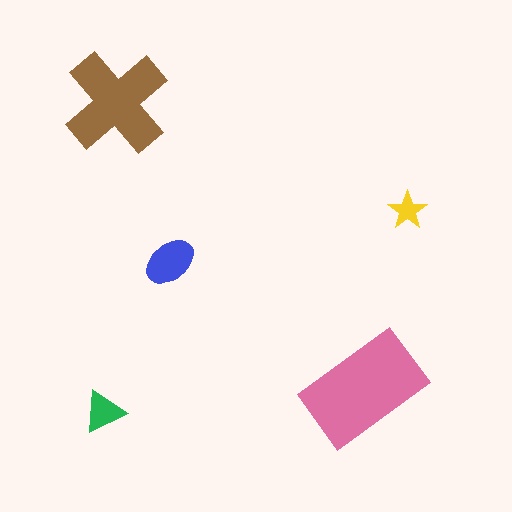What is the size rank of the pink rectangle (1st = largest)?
1st.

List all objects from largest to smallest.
The pink rectangle, the brown cross, the blue ellipse, the green triangle, the yellow star.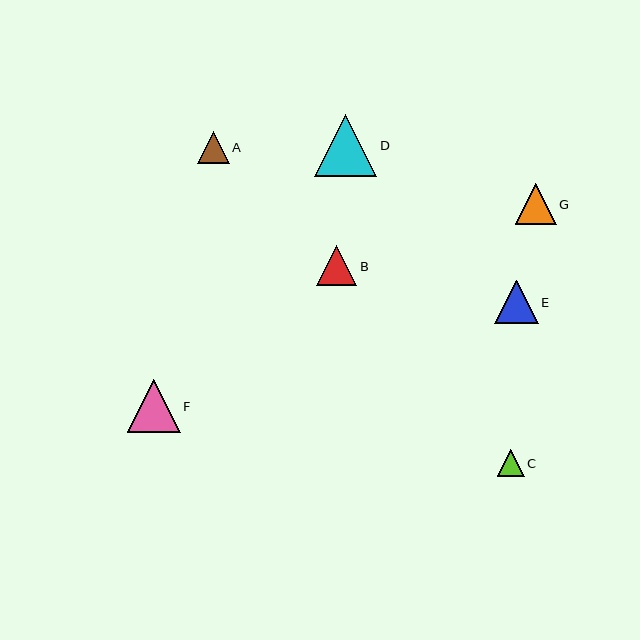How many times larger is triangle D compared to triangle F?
Triangle D is approximately 1.2 times the size of triangle F.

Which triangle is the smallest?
Triangle C is the smallest with a size of approximately 27 pixels.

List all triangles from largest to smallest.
From largest to smallest: D, F, E, G, B, A, C.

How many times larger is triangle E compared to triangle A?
Triangle E is approximately 1.4 times the size of triangle A.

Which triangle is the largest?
Triangle D is the largest with a size of approximately 62 pixels.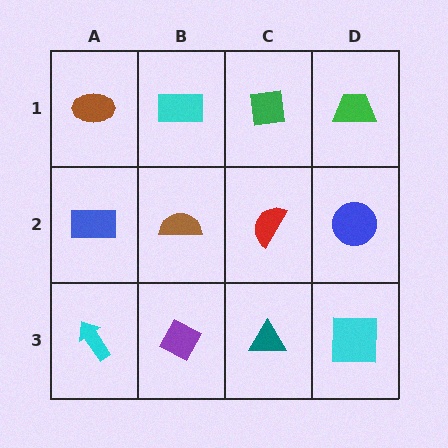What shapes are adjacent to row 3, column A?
A blue rectangle (row 2, column A), a purple diamond (row 3, column B).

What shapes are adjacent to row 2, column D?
A green trapezoid (row 1, column D), a cyan square (row 3, column D), a red semicircle (row 2, column C).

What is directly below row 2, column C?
A teal triangle.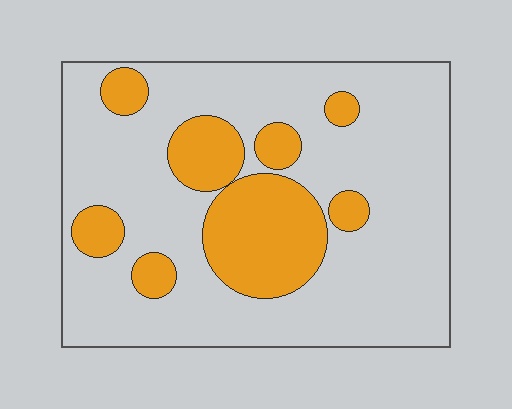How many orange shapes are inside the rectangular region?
8.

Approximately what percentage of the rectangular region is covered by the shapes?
Approximately 25%.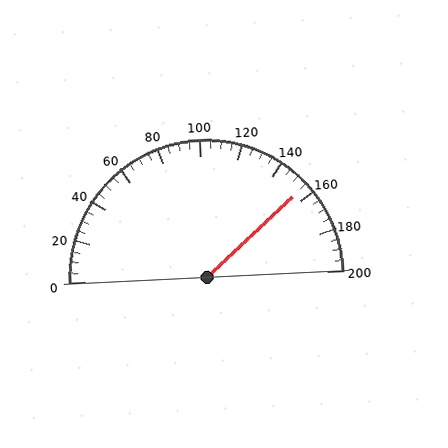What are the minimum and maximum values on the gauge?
The gauge ranges from 0 to 200.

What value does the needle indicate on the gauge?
The needle indicates approximately 155.